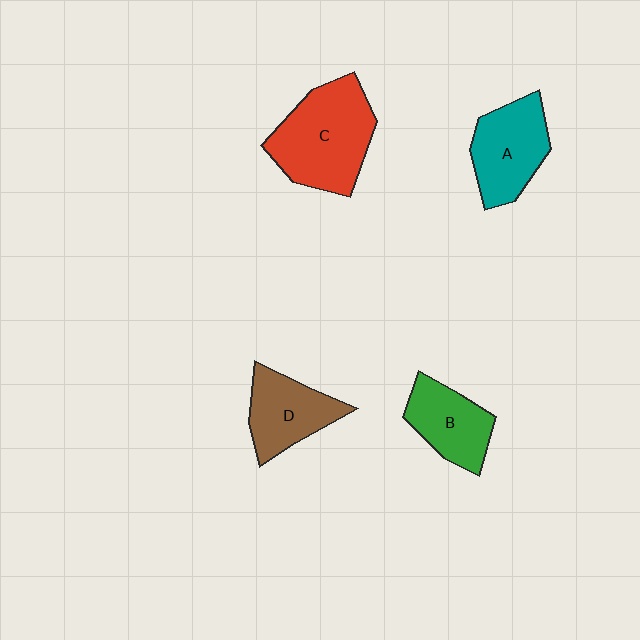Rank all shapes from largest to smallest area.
From largest to smallest: C (red), A (teal), D (brown), B (green).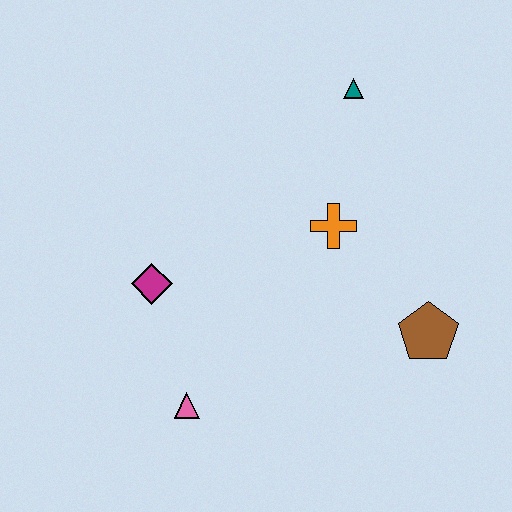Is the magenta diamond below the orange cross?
Yes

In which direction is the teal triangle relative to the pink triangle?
The teal triangle is above the pink triangle.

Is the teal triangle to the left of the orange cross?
No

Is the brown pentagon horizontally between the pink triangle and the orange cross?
No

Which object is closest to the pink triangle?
The magenta diamond is closest to the pink triangle.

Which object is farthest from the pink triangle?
The teal triangle is farthest from the pink triangle.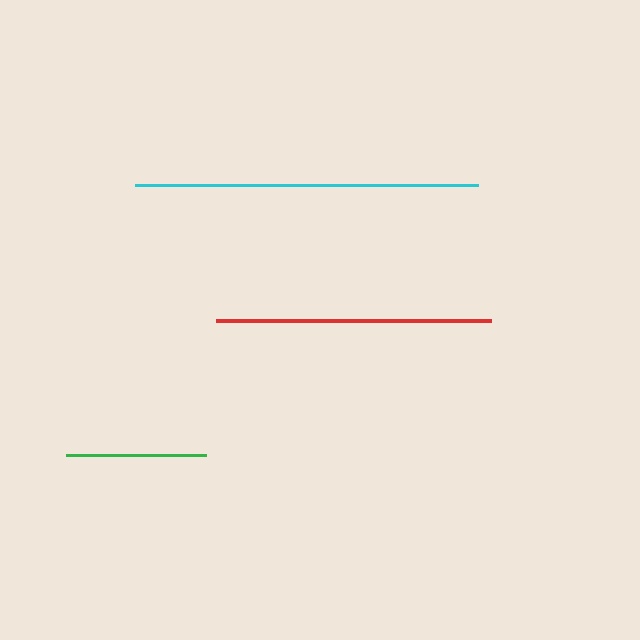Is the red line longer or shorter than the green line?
The red line is longer than the green line.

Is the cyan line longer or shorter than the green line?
The cyan line is longer than the green line.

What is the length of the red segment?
The red segment is approximately 275 pixels long.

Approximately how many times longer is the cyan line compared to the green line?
The cyan line is approximately 2.4 times the length of the green line.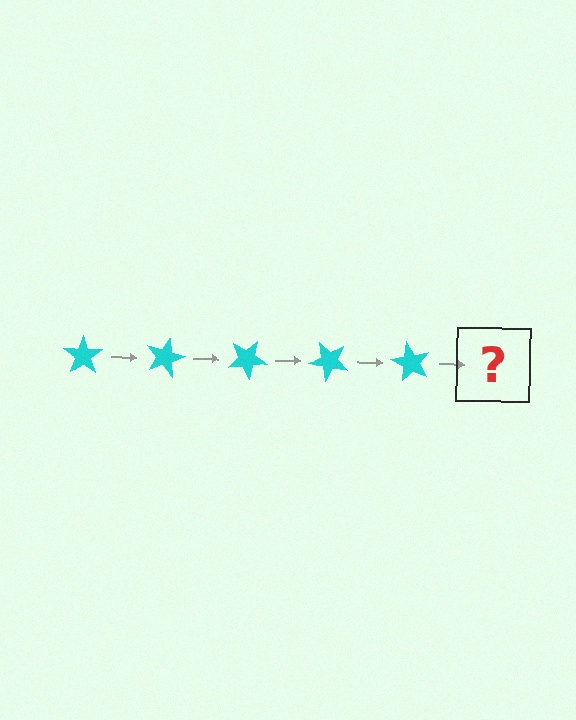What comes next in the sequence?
The next element should be a cyan star rotated 75 degrees.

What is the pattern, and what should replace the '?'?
The pattern is that the star rotates 15 degrees each step. The '?' should be a cyan star rotated 75 degrees.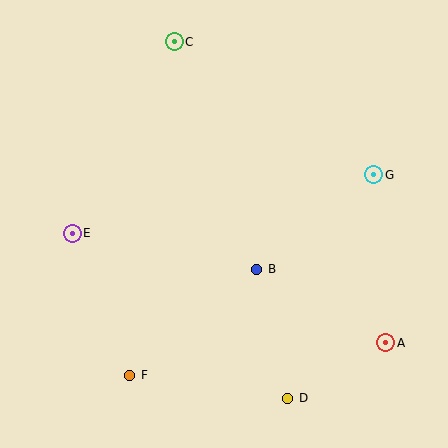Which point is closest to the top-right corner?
Point G is closest to the top-right corner.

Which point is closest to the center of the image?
Point B at (257, 269) is closest to the center.